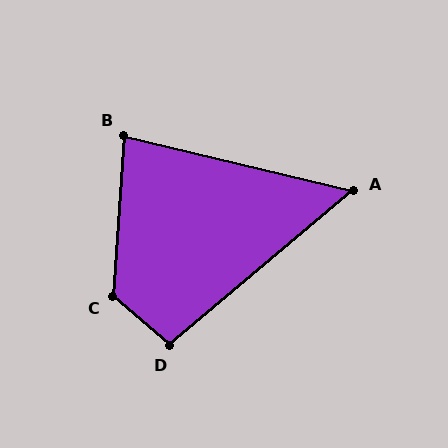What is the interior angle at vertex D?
Approximately 99 degrees (obtuse).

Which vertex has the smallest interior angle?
A, at approximately 53 degrees.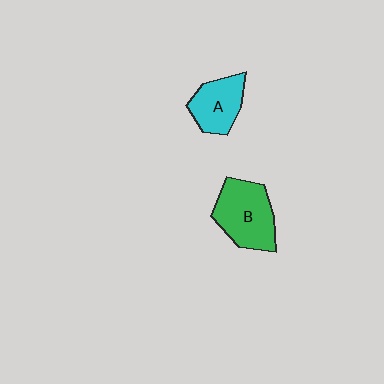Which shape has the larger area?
Shape B (green).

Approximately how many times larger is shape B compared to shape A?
Approximately 1.4 times.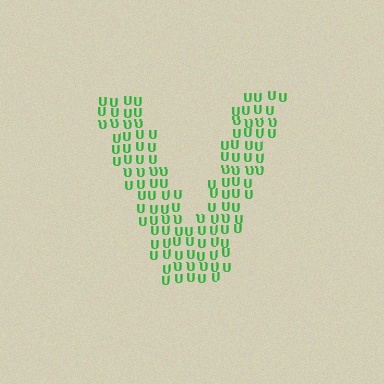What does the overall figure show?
The overall figure shows the letter V.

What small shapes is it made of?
It is made of small letter U's.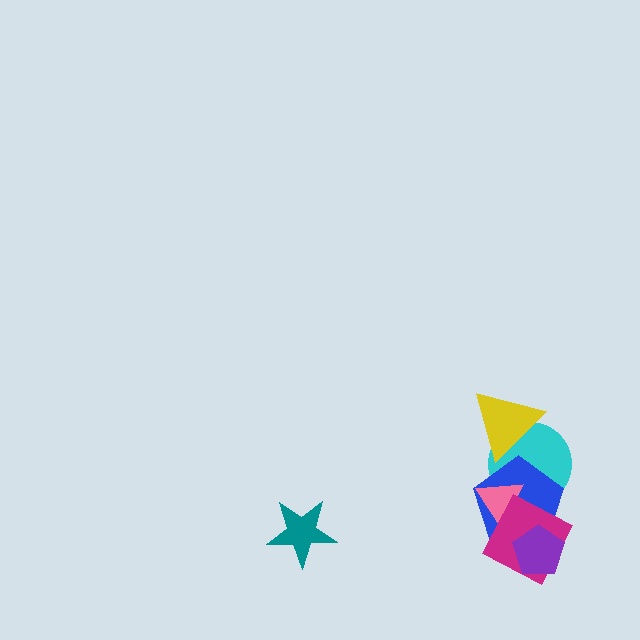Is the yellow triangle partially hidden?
No, no other shape covers it.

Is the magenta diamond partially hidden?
Yes, it is partially covered by another shape.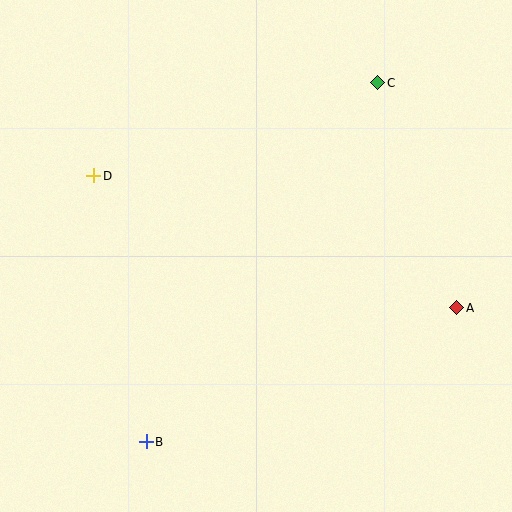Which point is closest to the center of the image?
Point D at (94, 176) is closest to the center.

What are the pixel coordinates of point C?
Point C is at (378, 83).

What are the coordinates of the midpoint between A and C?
The midpoint between A and C is at (417, 195).